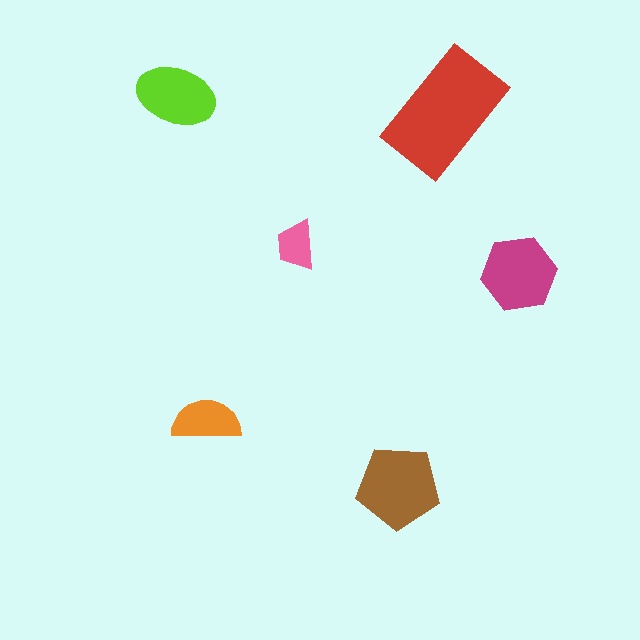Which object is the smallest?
The pink trapezoid.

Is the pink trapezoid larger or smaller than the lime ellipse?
Smaller.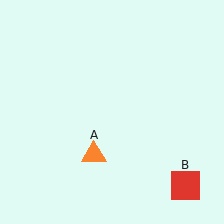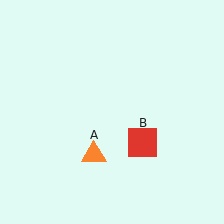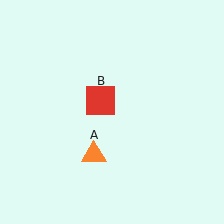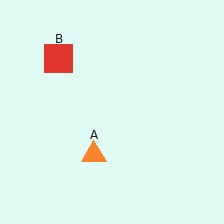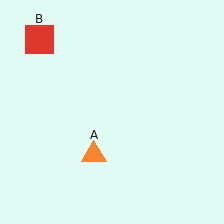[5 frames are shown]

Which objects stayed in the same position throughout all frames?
Orange triangle (object A) remained stationary.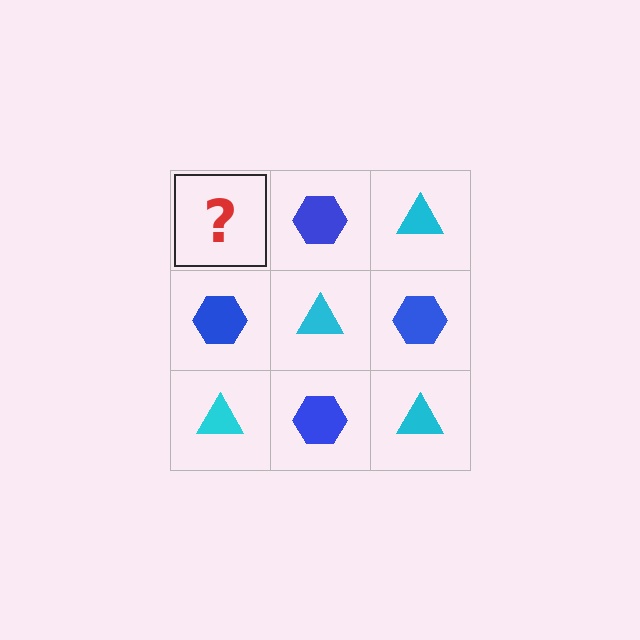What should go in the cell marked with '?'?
The missing cell should contain a cyan triangle.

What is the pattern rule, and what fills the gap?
The rule is that it alternates cyan triangle and blue hexagon in a checkerboard pattern. The gap should be filled with a cyan triangle.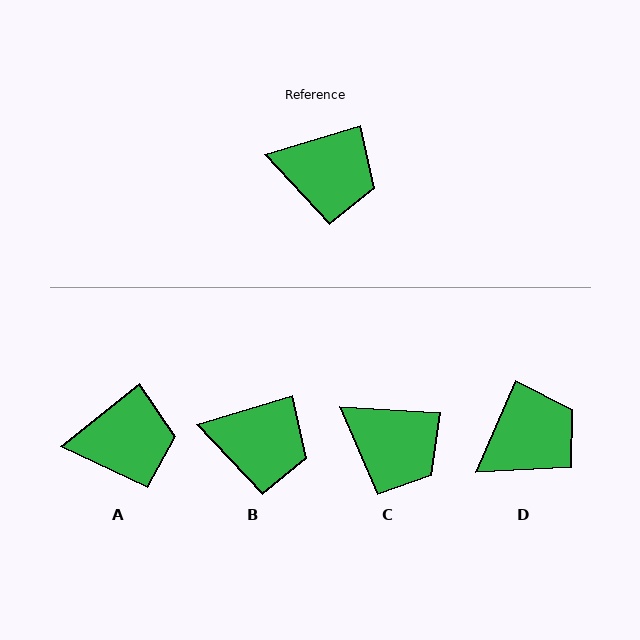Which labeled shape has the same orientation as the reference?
B.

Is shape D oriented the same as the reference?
No, it is off by about 50 degrees.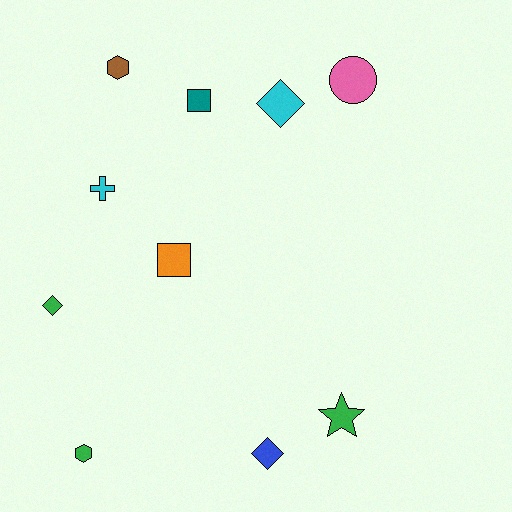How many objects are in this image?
There are 10 objects.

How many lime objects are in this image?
There are no lime objects.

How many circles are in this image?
There is 1 circle.